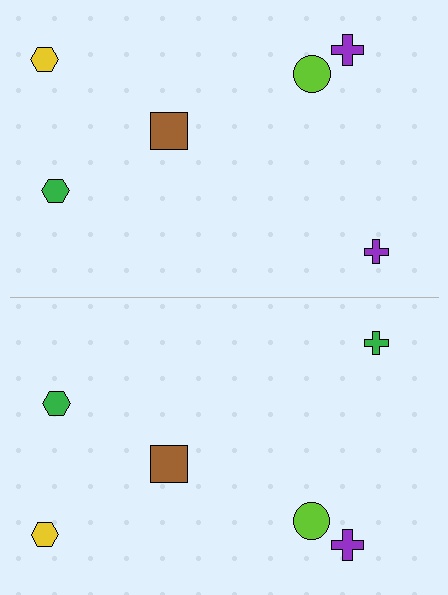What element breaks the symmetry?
The green cross on the bottom side breaks the symmetry — its mirror counterpart is purple.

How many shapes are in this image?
There are 12 shapes in this image.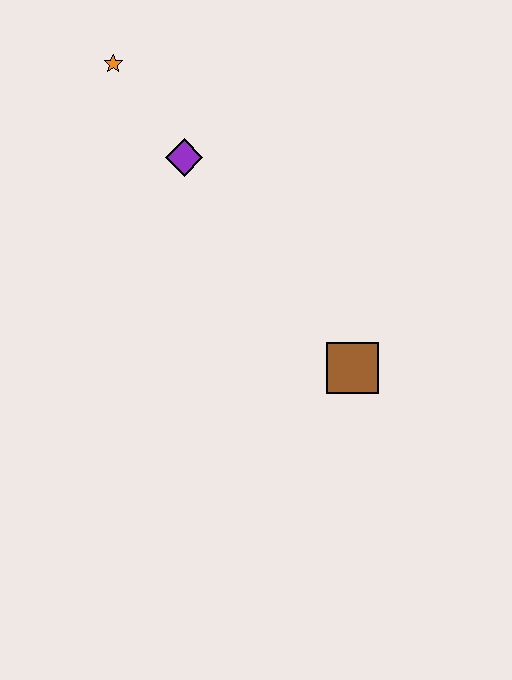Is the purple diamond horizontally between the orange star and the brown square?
Yes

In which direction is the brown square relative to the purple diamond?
The brown square is below the purple diamond.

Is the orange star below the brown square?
No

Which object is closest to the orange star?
The purple diamond is closest to the orange star.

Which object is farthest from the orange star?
The brown square is farthest from the orange star.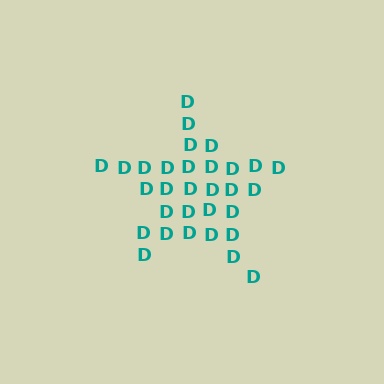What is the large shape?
The large shape is a star.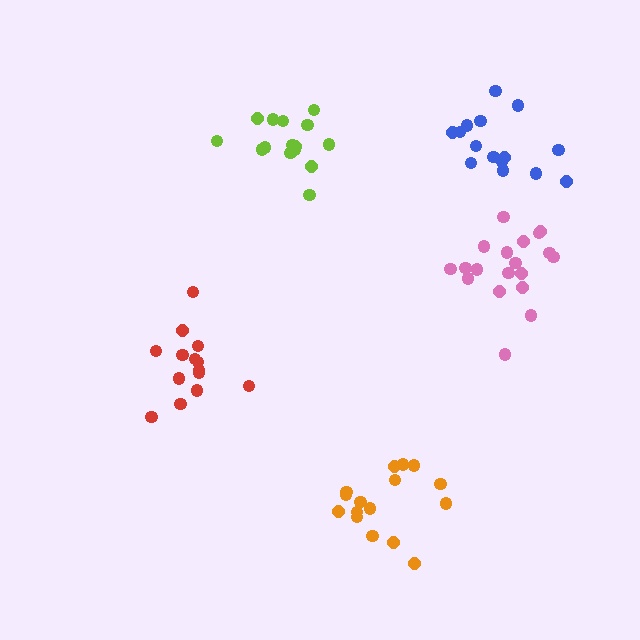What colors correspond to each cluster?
The clusters are colored: lime, orange, pink, red, blue.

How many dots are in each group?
Group 1: 16 dots, Group 2: 16 dots, Group 3: 19 dots, Group 4: 14 dots, Group 5: 15 dots (80 total).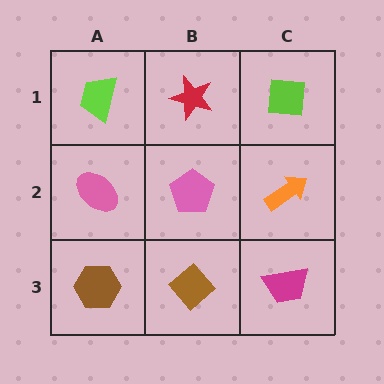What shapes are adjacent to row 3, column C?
An orange arrow (row 2, column C), a brown diamond (row 3, column B).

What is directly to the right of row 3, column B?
A magenta trapezoid.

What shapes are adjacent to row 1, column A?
A pink ellipse (row 2, column A), a red star (row 1, column B).